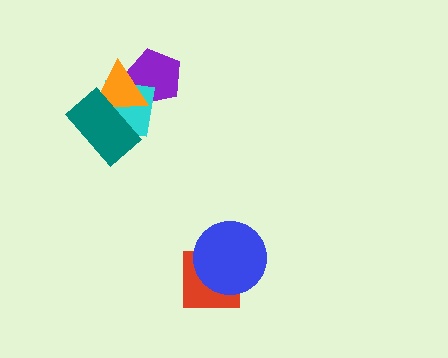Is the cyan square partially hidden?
Yes, it is partially covered by another shape.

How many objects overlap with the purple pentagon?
2 objects overlap with the purple pentagon.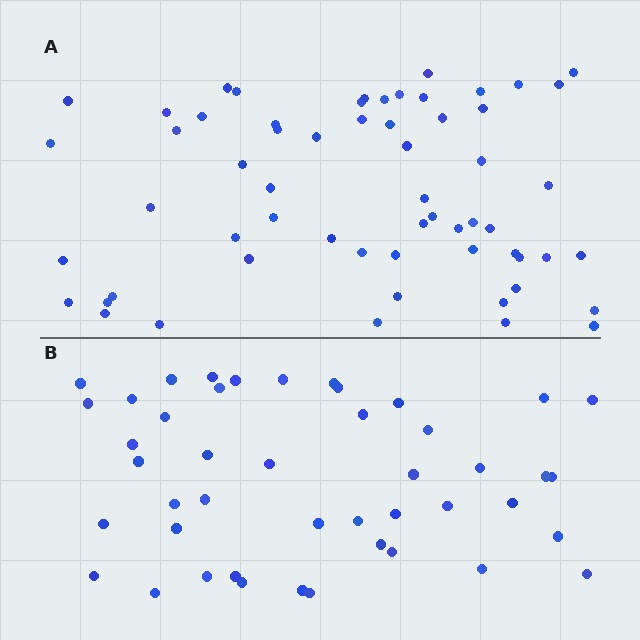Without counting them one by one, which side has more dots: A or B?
Region A (the top region) has more dots.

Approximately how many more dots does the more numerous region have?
Region A has approximately 15 more dots than region B.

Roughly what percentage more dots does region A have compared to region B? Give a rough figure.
About 35% more.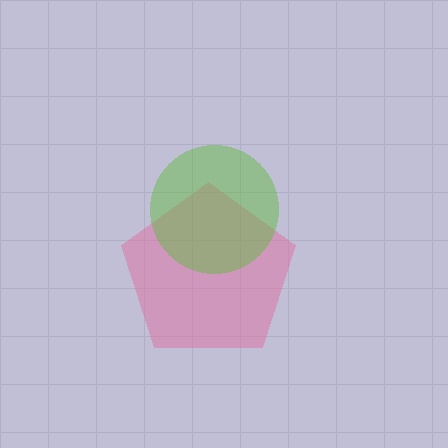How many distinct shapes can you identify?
There are 2 distinct shapes: a pink pentagon, a lime circle.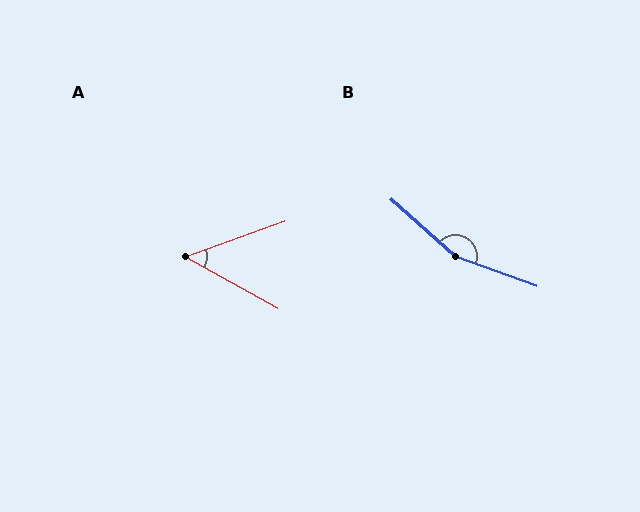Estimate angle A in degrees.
Approximately 48 degrees.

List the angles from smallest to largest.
A (48°), B (158°).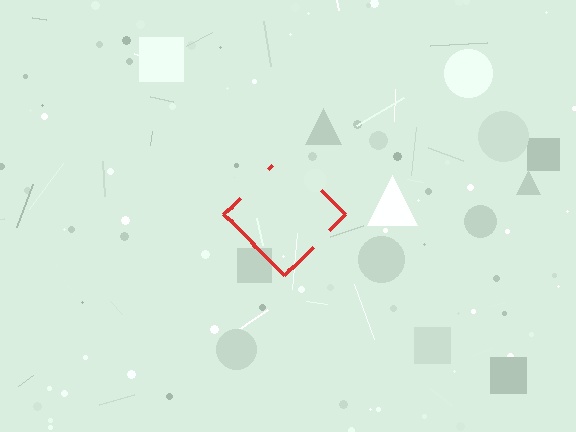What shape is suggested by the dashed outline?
The dashed outline suggests a diamond.